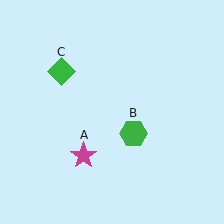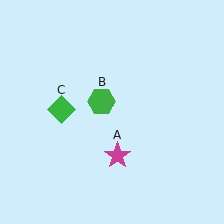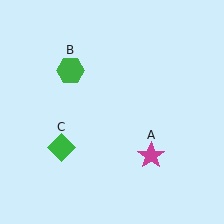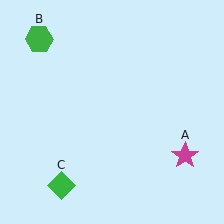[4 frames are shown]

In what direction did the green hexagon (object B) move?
The green hexagon (object B) moved up and to the left.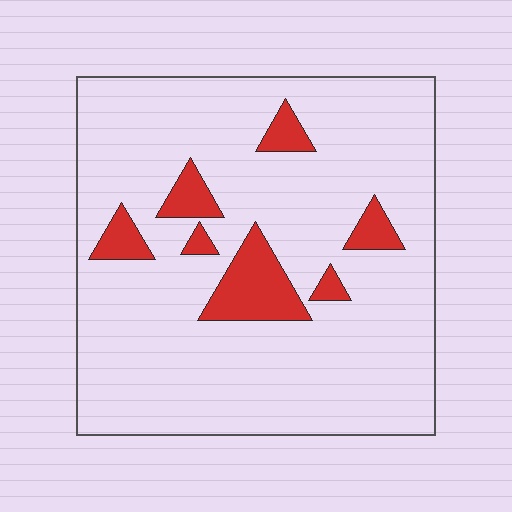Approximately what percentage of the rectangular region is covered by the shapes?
Approximately 10%.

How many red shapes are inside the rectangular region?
7.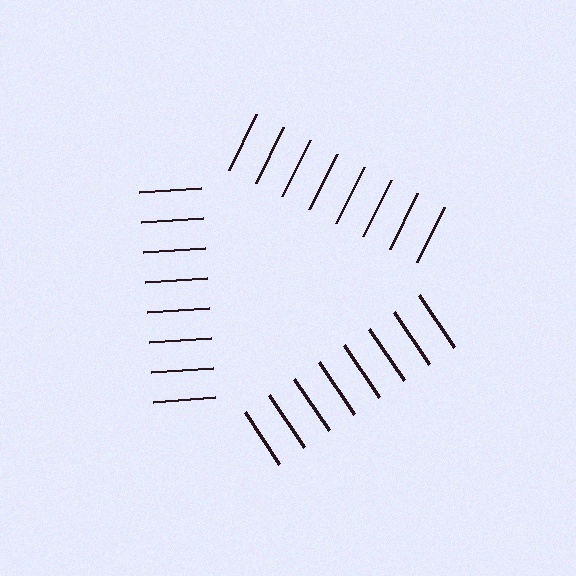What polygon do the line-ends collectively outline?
An illusory triangle — the line segments terminate on its edges but no continuous stroke is drawn.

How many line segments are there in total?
24 — 8 along each of the 3 edges.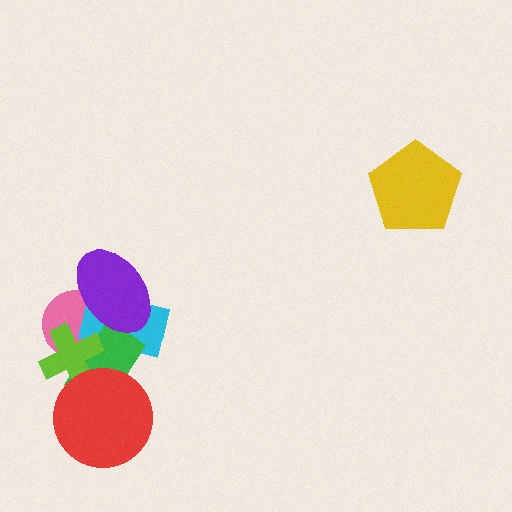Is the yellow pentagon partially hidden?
No, no other shape covers it.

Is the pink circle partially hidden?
Yes, it is partially covered by another shape.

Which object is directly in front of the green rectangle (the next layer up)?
The lime cross is directly in front of the green rectangle.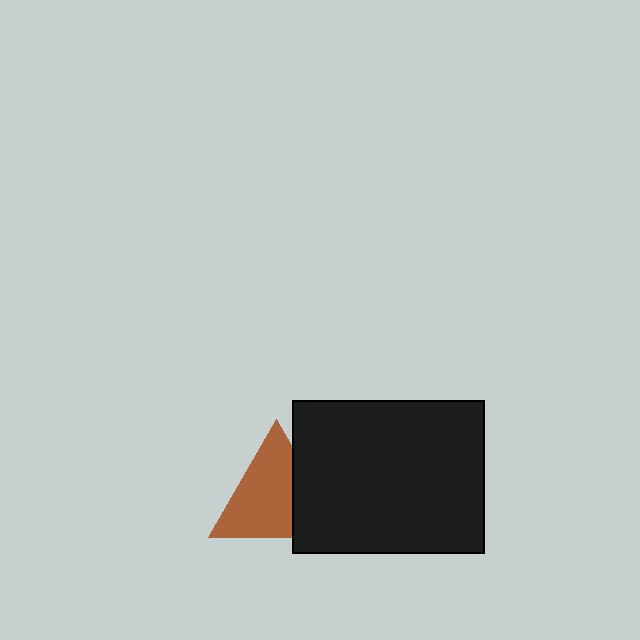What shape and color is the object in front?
The object in front is a black rectangle.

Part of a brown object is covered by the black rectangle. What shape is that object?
It is a triangle.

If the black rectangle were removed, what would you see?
You would see the complete brown triangle.